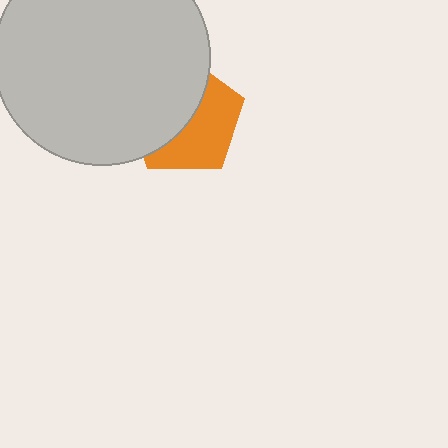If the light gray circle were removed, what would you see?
You would see the complete orange pentagon.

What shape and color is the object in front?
The object in front is a light gray circle.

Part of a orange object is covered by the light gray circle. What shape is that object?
It is a pentagon.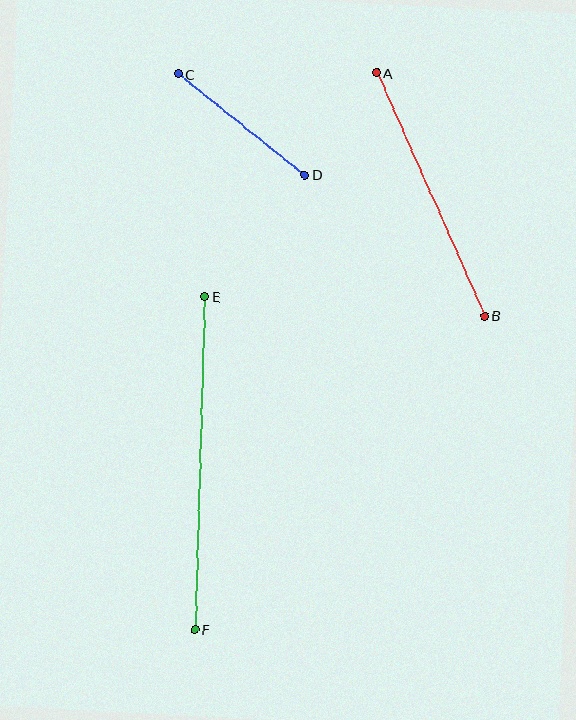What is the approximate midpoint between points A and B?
The midpoint is at approximately (430, 194) pixels.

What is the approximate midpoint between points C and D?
The midpoint is at approximately (242, 124) pixels.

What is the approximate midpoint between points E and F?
The midpoint is at approximately (200, 463) pixels.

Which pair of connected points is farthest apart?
Points E and F are farthest apart.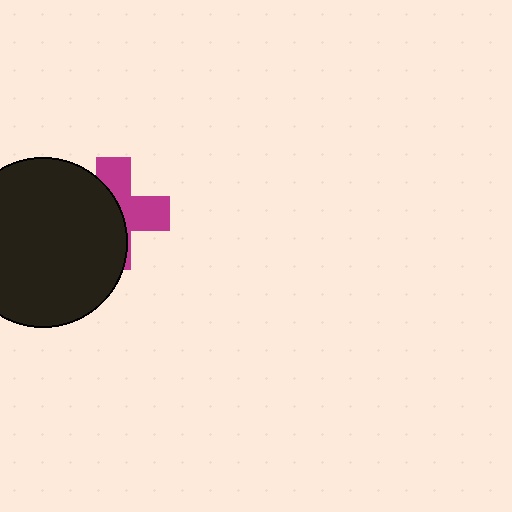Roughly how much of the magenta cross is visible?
A small part of it is visible (roughly 45%).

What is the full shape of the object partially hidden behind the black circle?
The partially hidden object is a magenta cross.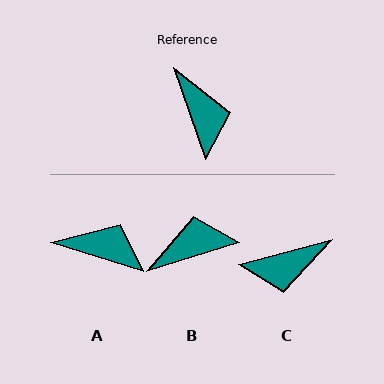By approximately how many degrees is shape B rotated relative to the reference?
Approximately 87 degrees counter-clockwise.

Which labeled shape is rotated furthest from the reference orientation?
C, about 95 degrees away.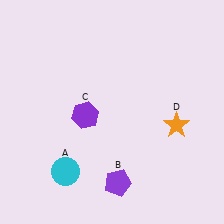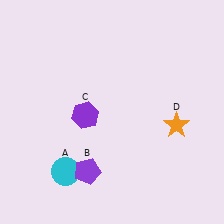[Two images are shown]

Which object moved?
The purple pentagon (B) moved left.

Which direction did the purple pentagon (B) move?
The purple pentagon (B) moved left.